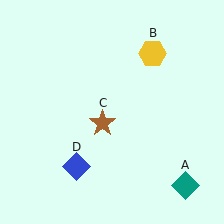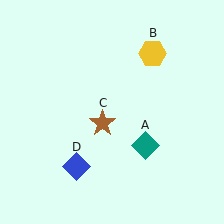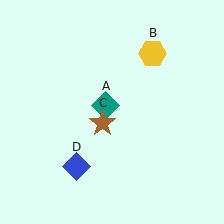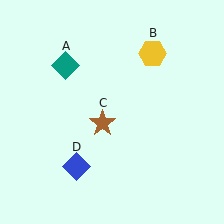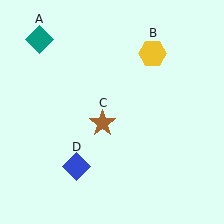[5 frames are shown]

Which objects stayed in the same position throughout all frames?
Yellow hexagon (object B) and brown star (object C) and blue diamond (object D) remained stationary.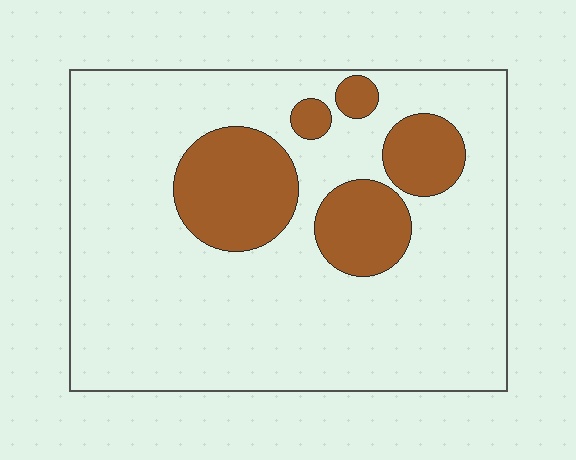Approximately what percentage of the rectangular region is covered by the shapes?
Approximately 20%.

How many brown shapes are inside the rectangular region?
5.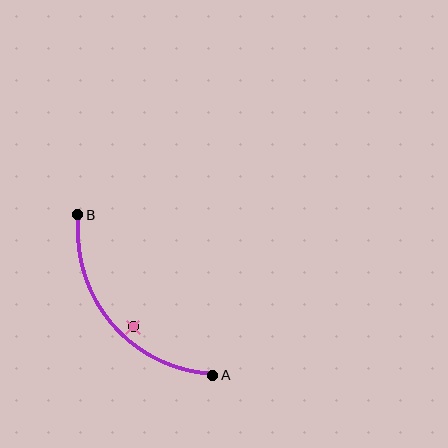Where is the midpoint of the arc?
The arc midpoint is the point on the curve farthest from the straight line joining A and B. It sits below and to the left of that line.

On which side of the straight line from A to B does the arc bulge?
The arc bulges below and to the left of the straight line connecting A and B.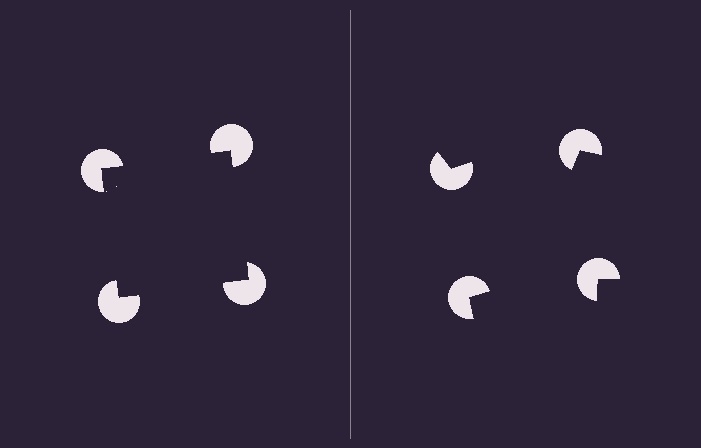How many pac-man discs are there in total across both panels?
8 — 4 on each side.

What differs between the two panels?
The pac-man discs are positioned identically on both sides; only the wedge orientations differ. On the left they align to a square; on the right they are misaligned.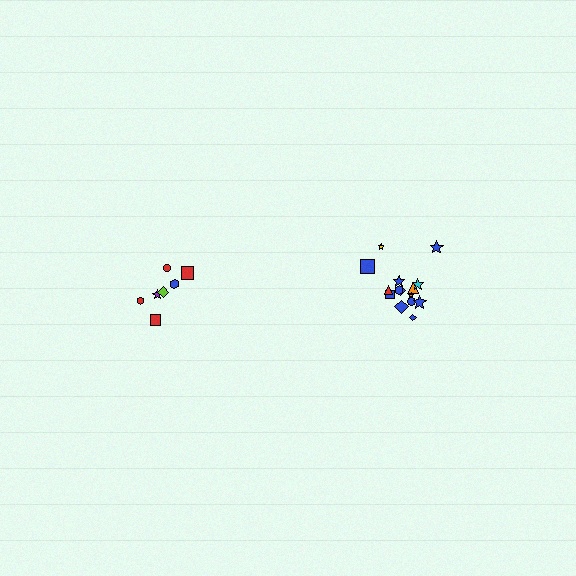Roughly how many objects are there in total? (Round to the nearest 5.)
Roughly 20 objects in total.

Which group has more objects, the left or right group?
The right group.